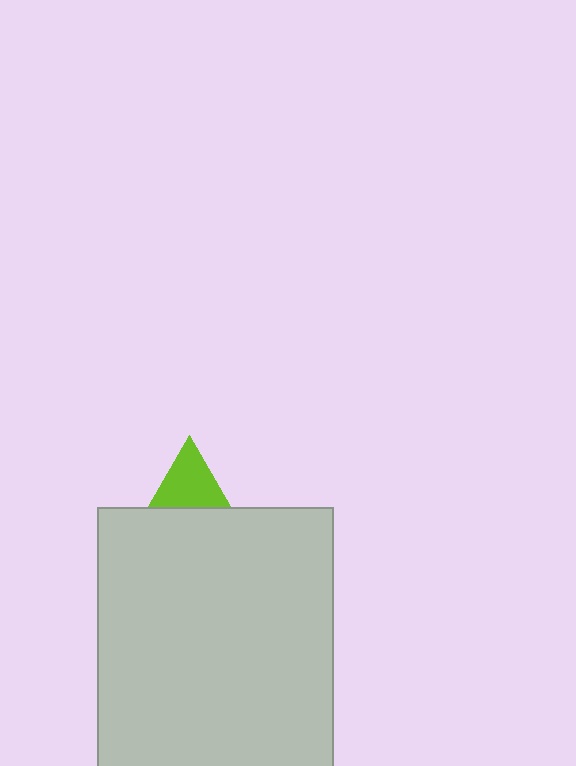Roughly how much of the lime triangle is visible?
A small part of it is visible (roughly 39%).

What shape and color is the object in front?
The object in front is a light gray rectangle.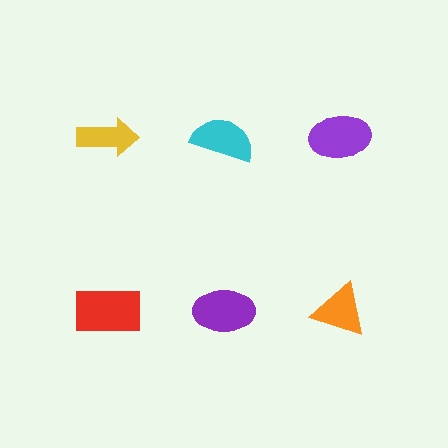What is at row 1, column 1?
A yellow arrow.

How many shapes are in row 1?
3 shapes.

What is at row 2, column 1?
A red rectangle.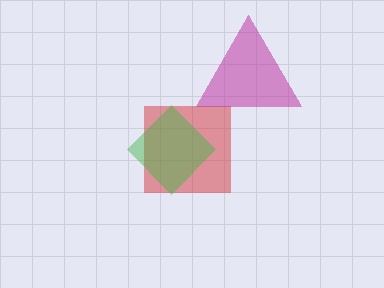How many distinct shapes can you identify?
There are 3 distinct shapes: a red square, a green diamond, a magenta triangle.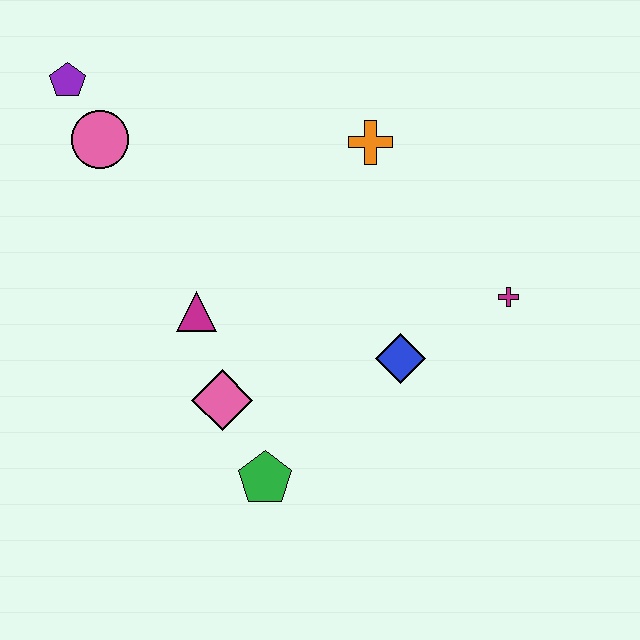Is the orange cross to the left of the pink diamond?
No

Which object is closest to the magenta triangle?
The pink diamond is closest to the magenta triangle.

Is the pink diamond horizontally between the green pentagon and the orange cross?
No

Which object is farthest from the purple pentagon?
The magenta cross is farthest from the purple pentagon.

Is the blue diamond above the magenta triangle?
No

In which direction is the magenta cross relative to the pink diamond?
The magenta cross is to the right of the pink diamond.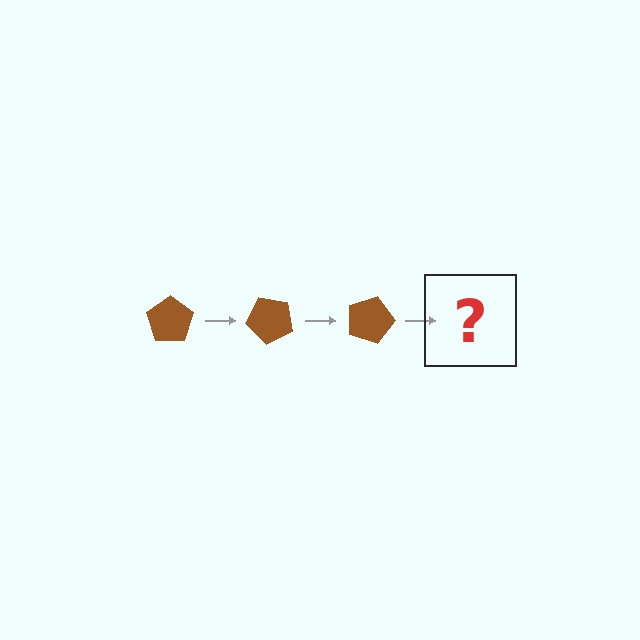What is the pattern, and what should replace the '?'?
The pattern is that the pentagon rotates 45 degrees each step. The '?' should be a brown pentagon rotated 135 degrees.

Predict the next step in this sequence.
The next step is a brown pentagon rotated 135 degrees.